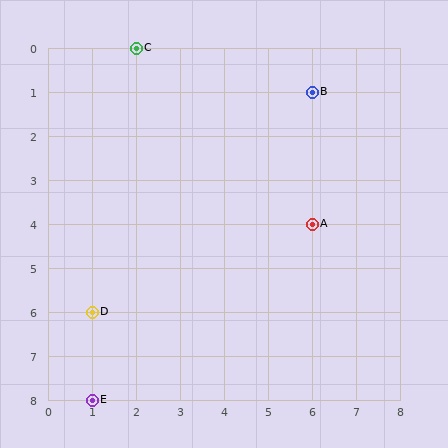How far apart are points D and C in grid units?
Points D and C are 1 column and 6 rows apart (about 6.1 grid units diagonally).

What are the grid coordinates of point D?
Point D is at grid coordinates (1, 6).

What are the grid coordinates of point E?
Point E is at grid coordinates (1, 8).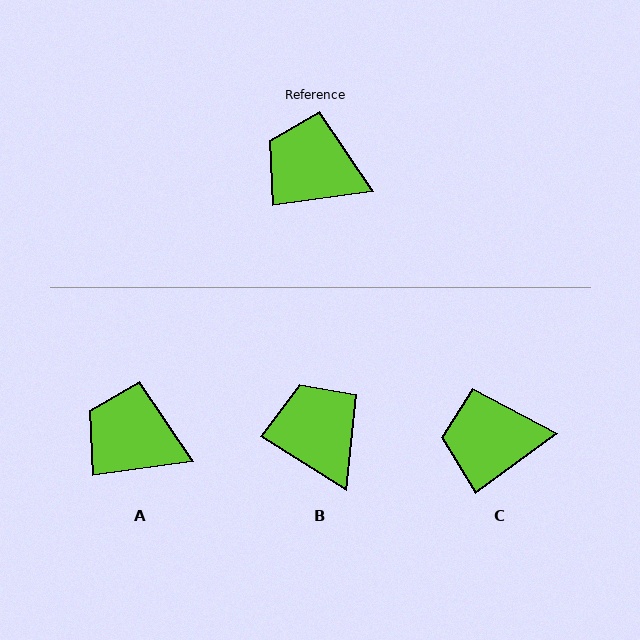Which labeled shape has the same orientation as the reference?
A.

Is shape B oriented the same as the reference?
No, it is off by about 40 degrees.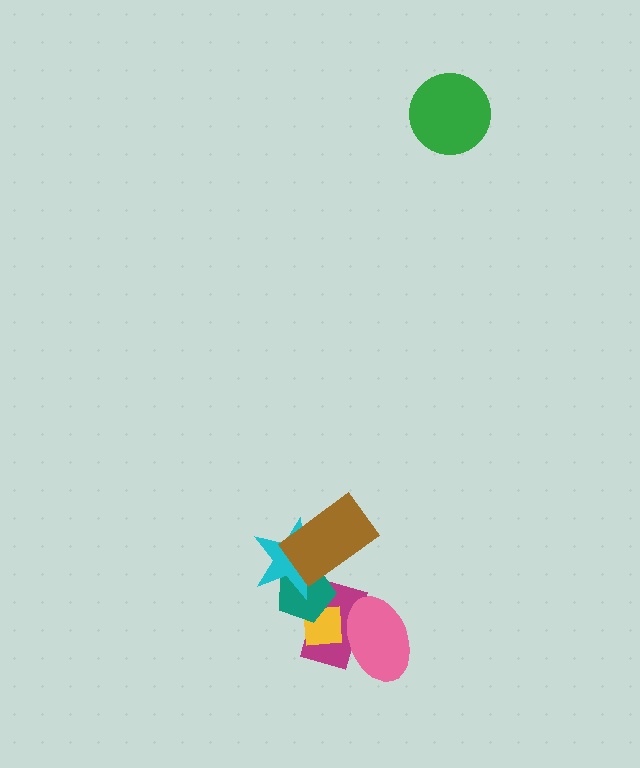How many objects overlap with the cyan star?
2 objects overlap with the cyan star.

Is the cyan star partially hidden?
Yes, it is partially covered by another shape.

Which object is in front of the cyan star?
The brown rectangle is in front of the cyan star.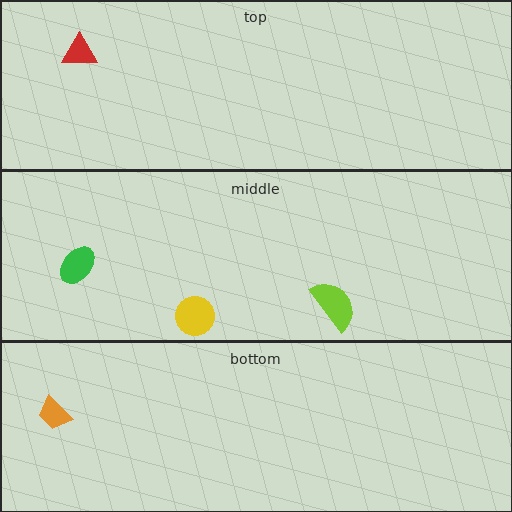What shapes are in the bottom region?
The orange trapezoid.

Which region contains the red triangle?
The top region.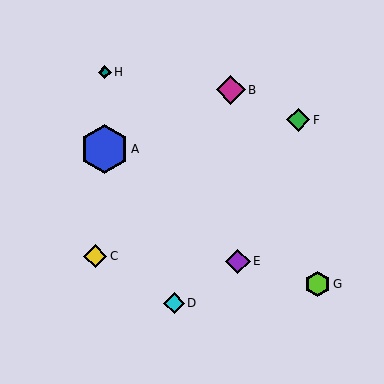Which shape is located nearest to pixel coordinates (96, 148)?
The blue hexagon (labeled A) at (104, 149) is nearest to that location.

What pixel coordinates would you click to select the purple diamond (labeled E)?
Click at (238, 261) to select the purple diamond E.